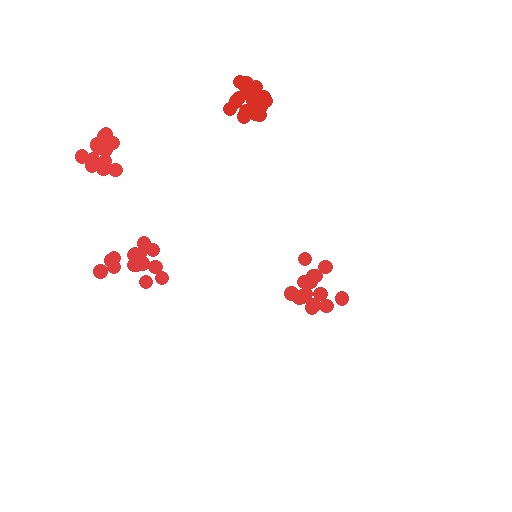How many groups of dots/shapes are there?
There are 4 groups.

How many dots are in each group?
Group 1: 16 dots, Group 2: 19 dots, Group 3: 15 dots, Group 4: 17 dots (67 total).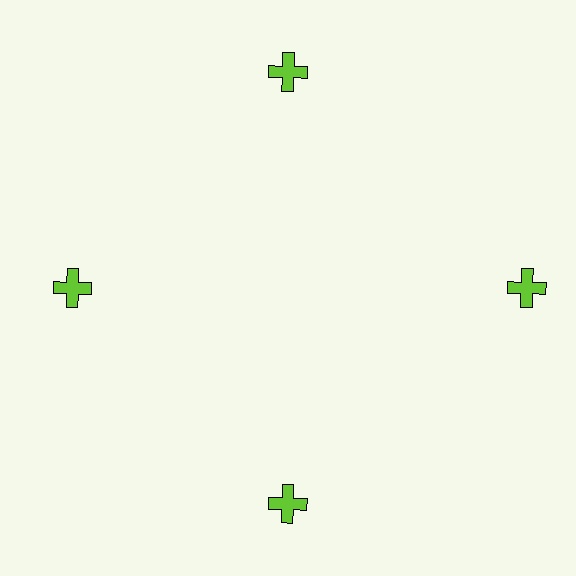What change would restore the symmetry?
The symmetry would be restored by moving it inward, back onto the ring so that all 4 crosses sit at equal angles and equal distance from the center.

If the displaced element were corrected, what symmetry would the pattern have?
It would have 4-fold rotational symmetry — the pattern would map onto itself every 90 degrees.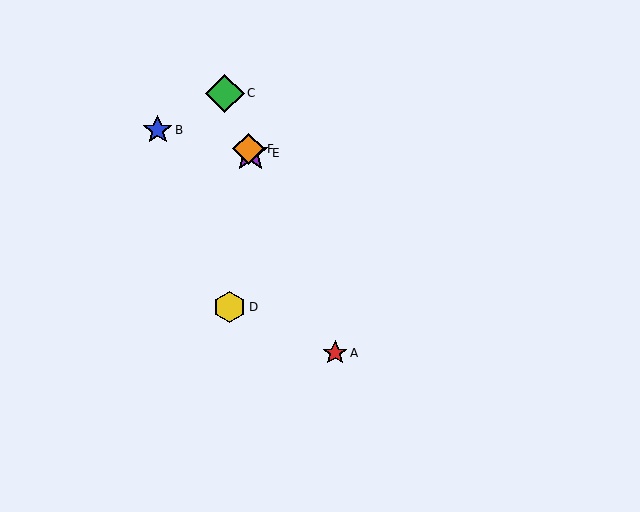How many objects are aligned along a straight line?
4 objects (A, C, E, F) are aligned along a straight line.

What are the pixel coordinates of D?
Object D is at (230, 307).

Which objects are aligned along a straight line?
Objects A, C, E, F are aligned along a straight line.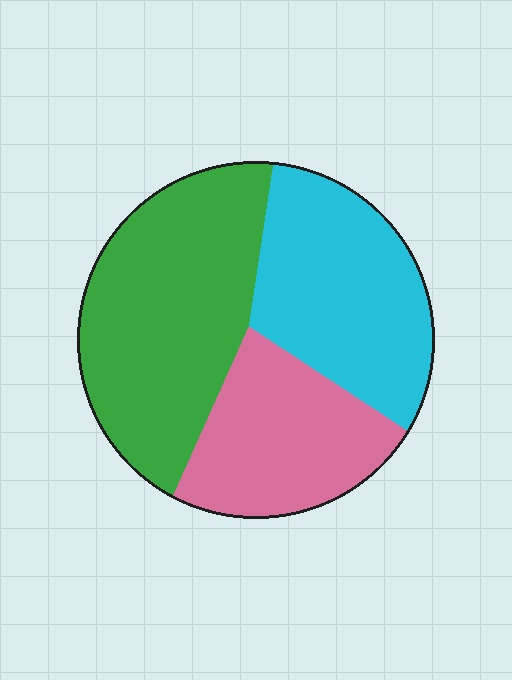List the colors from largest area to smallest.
From largest to smallest: green, cyan, pink.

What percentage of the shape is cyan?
Cyan covers roughly 30% of the shape.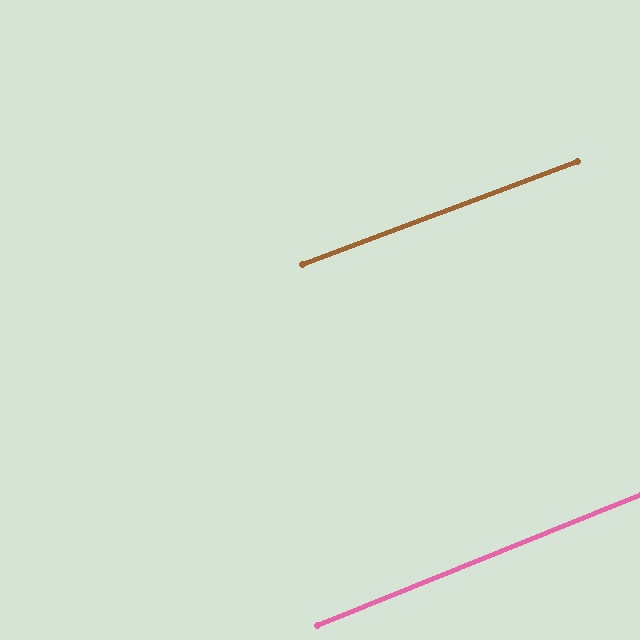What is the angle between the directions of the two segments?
Approximately 2 degrees.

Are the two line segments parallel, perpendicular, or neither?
Parallel — their directions differ by only 1.5°.